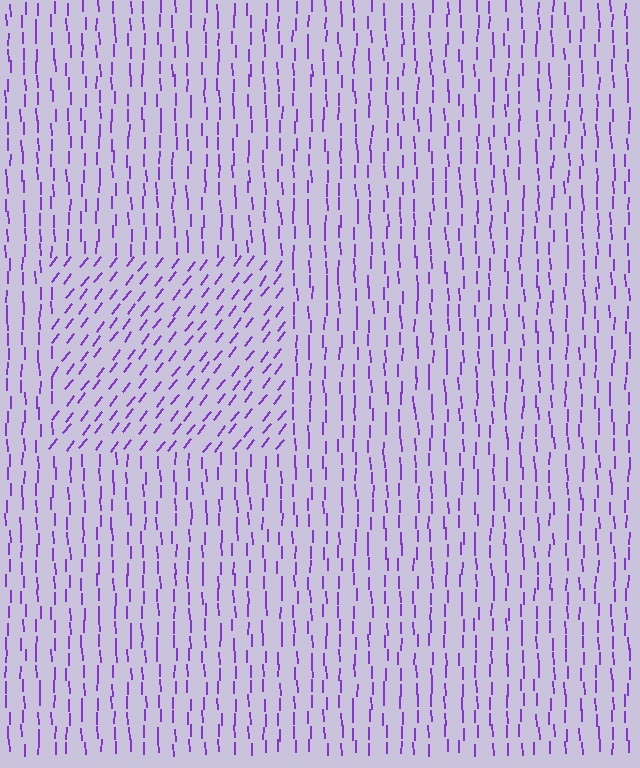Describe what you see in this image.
The image is filled with small purple line segments. A rectangle region in the image has lines oriented differently from the surrounding lines, creating a visible texture boundary.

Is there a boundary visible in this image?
Yes, there is a texture boundary formed by a change in line orientation.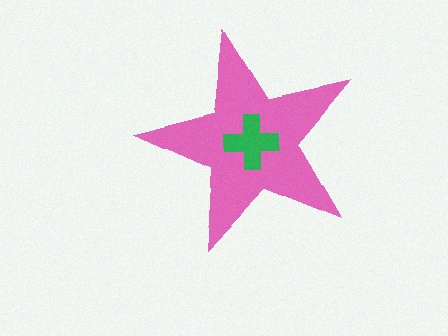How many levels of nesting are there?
2.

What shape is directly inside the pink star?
The green cross.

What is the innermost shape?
The green cross.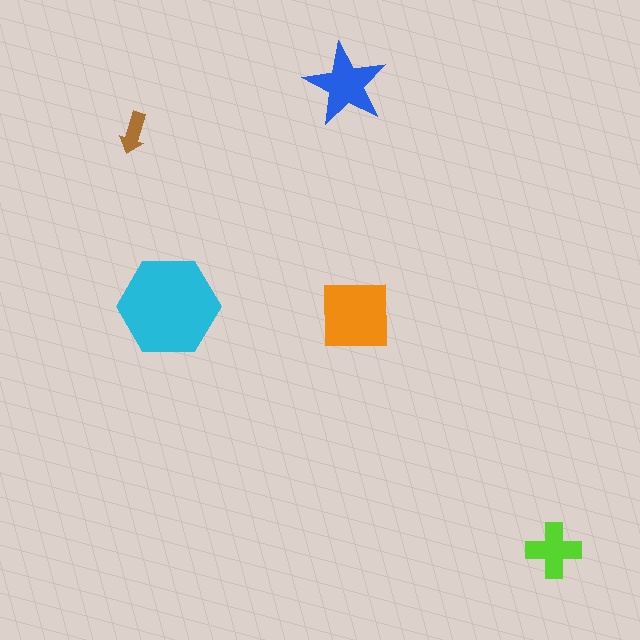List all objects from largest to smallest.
The cyan hexagon, the orange square, the blue star, the lime cross, the brown arrow.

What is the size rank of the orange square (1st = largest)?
2nd.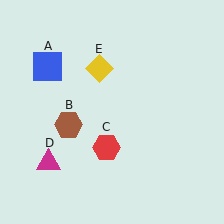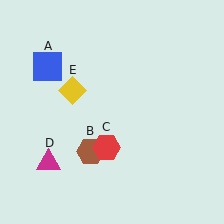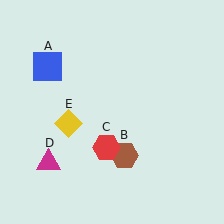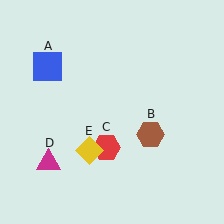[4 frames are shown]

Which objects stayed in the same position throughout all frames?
Blue square (object A) and red hexagon (object C) and magenta triangle (object D) remained stationary.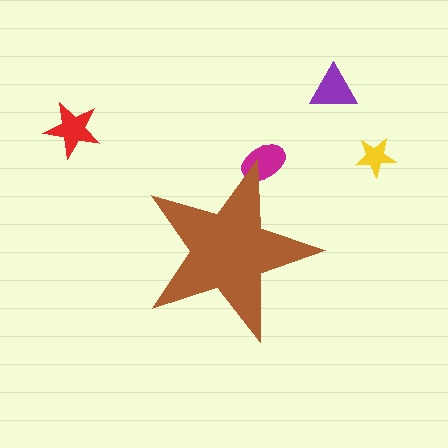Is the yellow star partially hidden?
No, the yellow star is fully visible.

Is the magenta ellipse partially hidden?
Yes, the magenta ellipse is partially hidden behind the brown star.